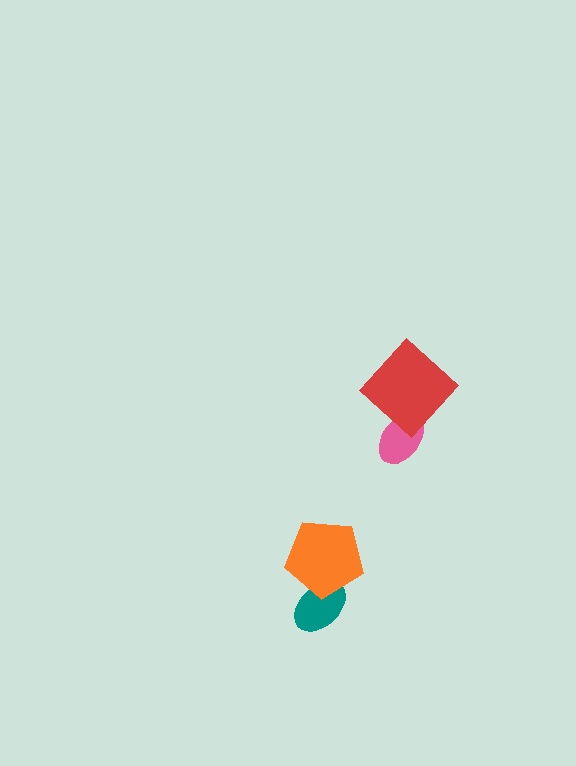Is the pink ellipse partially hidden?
Yes, it is partially covered by another shape.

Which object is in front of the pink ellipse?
The red diamond is in front of the pink ellipse.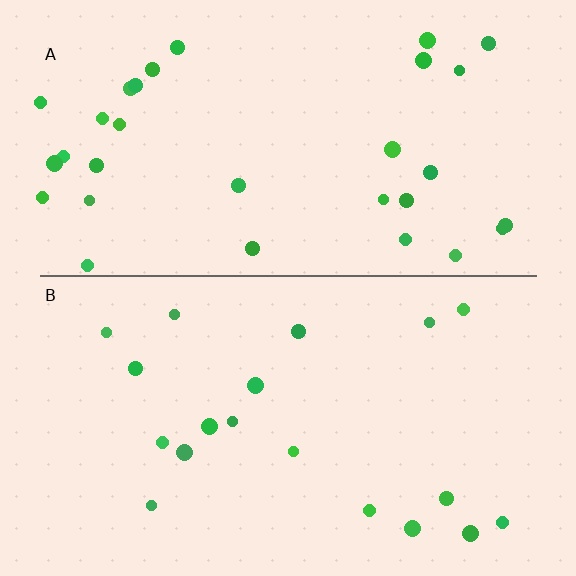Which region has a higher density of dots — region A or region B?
A (the top).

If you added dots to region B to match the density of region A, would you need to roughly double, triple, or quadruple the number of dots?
Approximately double.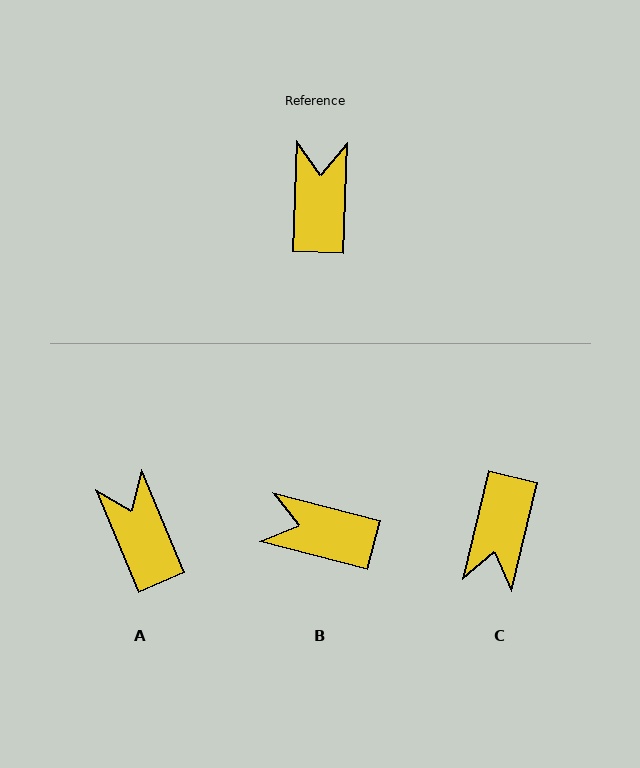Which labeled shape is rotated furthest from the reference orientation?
C, about 169 degrees away.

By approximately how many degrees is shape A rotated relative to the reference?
Approximately 25 degrees counter-clockwise.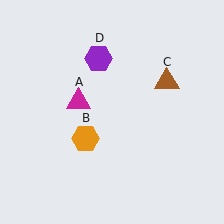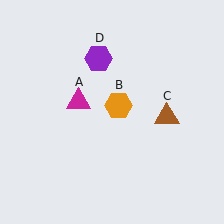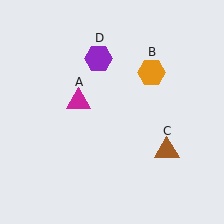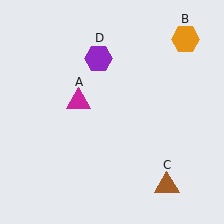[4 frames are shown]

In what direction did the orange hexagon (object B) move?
The orange hexagon (object B) moved up and to the right.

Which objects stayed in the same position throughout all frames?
Magenta triangle (object A) and purple hexagon (object D) remained stationary.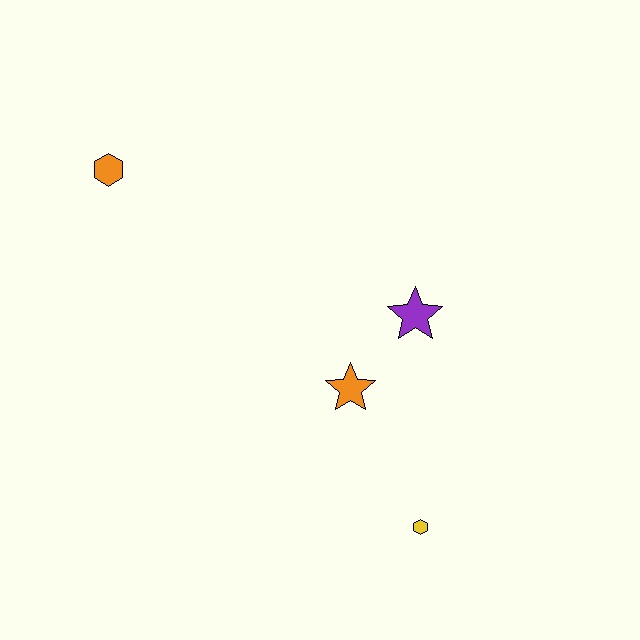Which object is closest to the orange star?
The purple star is closest to the orange star.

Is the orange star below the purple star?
Yes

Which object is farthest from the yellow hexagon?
The orange hexagon is farthest from the yellow hexagon.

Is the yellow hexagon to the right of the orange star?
Yes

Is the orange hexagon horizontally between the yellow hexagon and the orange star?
No